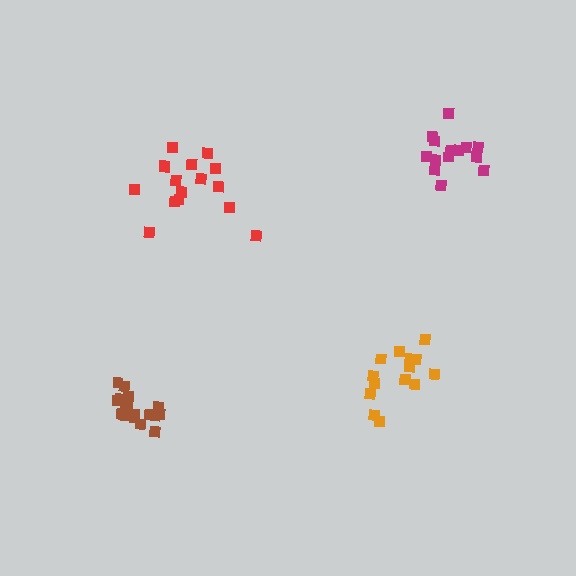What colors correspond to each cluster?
The clusters are colored: orange, magenta, red, brown.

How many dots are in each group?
Group 1: 14 dots, Group 2: 14 dots, Group 3: 16 dots, Group 4: 17 dots (61 total).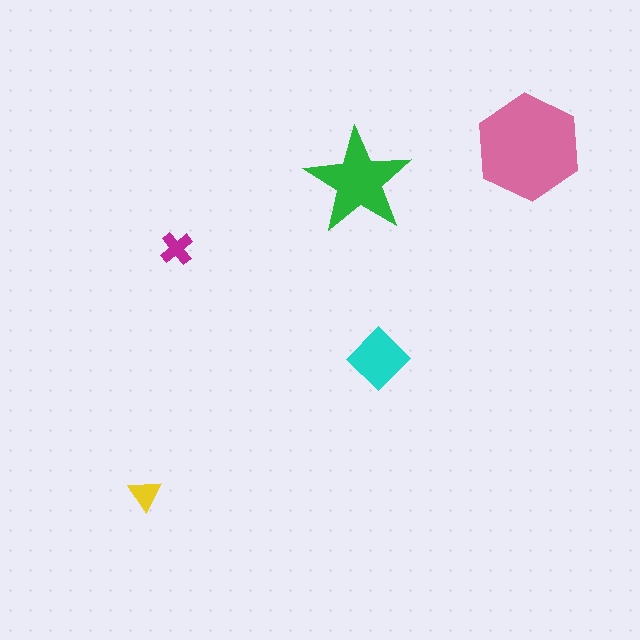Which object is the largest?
The pink hexagon.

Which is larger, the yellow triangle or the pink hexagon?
The pink hexagon.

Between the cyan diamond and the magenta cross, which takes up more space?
The cyan diamond.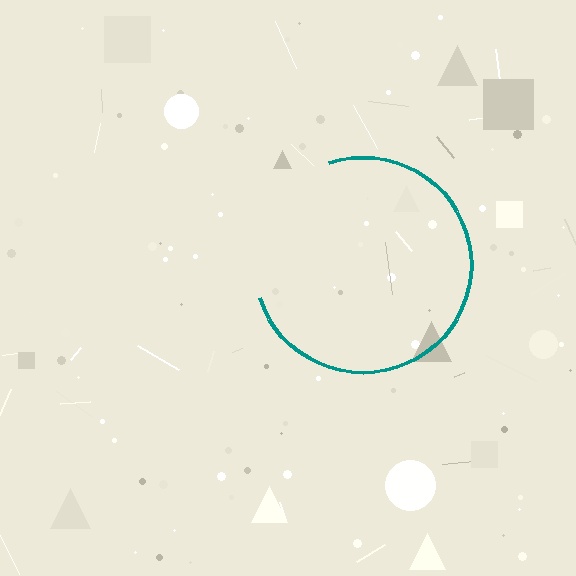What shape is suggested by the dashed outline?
The dashed outline suggests a circle.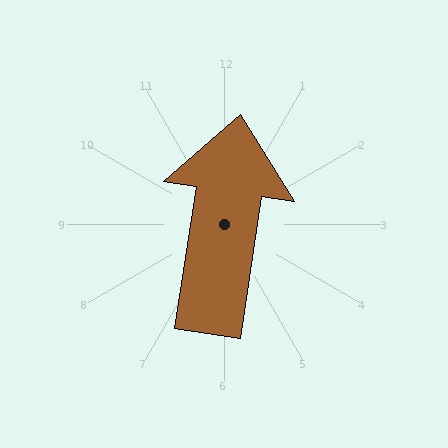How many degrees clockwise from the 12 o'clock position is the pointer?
Approximately 9 degrees.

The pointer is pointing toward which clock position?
Roughly 12 o'clock.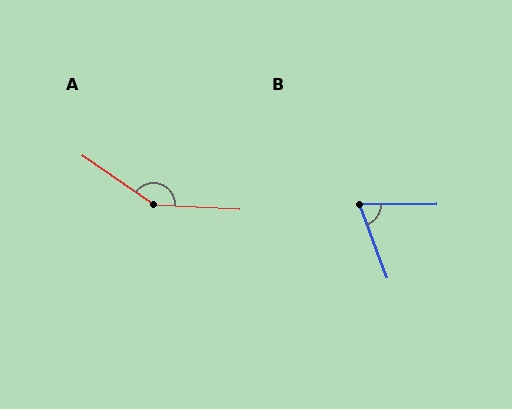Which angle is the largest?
A, at approximately 148 degrees.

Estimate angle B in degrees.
Approximately 70 degrees.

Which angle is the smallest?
B, at approximately 70 degrees.